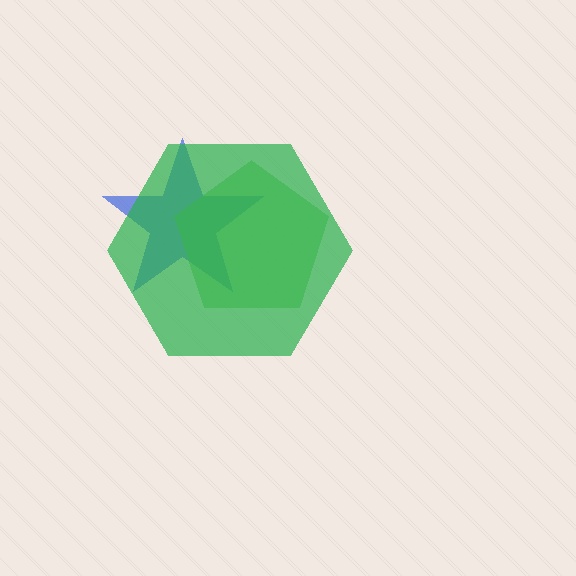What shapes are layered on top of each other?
The layered shapes are: a blue star, a lime pentagon, a green hexagon.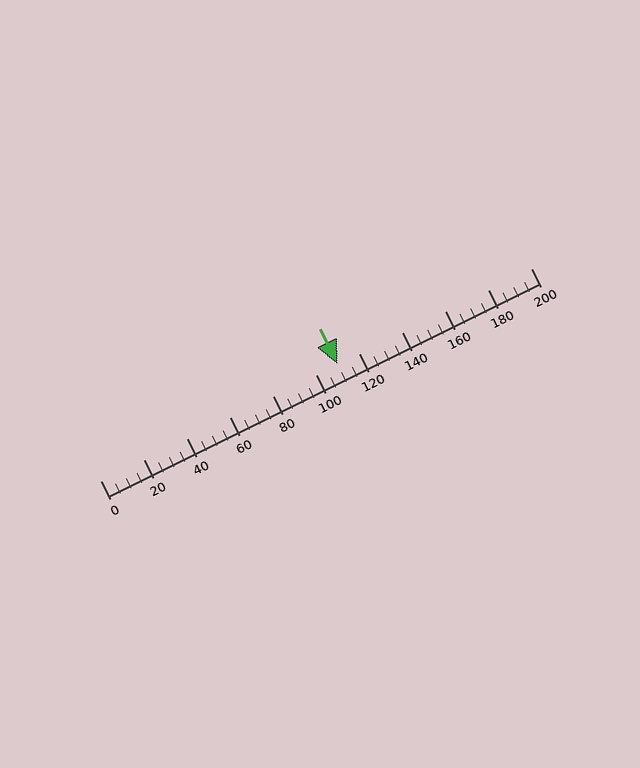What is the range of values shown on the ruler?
The ruler shows values from 0 to 200.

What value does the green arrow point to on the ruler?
The green arrow points to approximately 110.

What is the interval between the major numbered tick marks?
The major tick marks are spaced 20 units apart.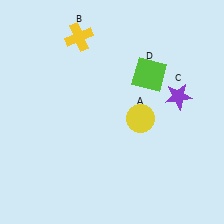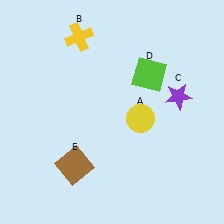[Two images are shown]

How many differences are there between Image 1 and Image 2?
There is 1 difference between the two images.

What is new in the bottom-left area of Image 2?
A brown square (E) was added in the bottom-left area of Image 2.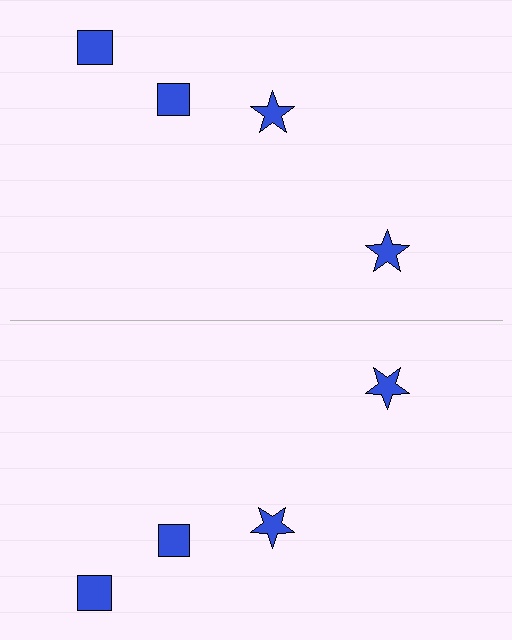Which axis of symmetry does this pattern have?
The pattern has a horizontal axis of symmetry running through the center of the image.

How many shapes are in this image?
There are 8 shapes in this image.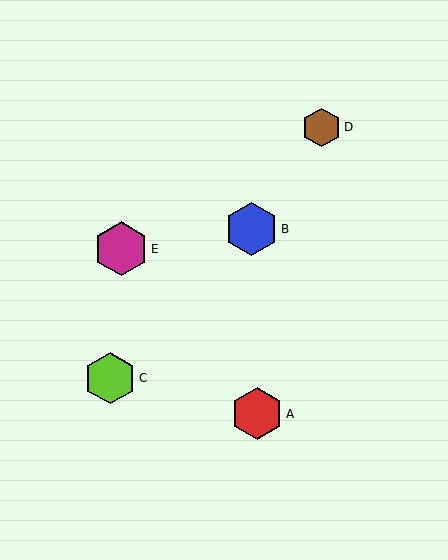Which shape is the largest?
The magenta hexagon (labeled E) is the largest.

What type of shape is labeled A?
Shape A is a red hexagon.